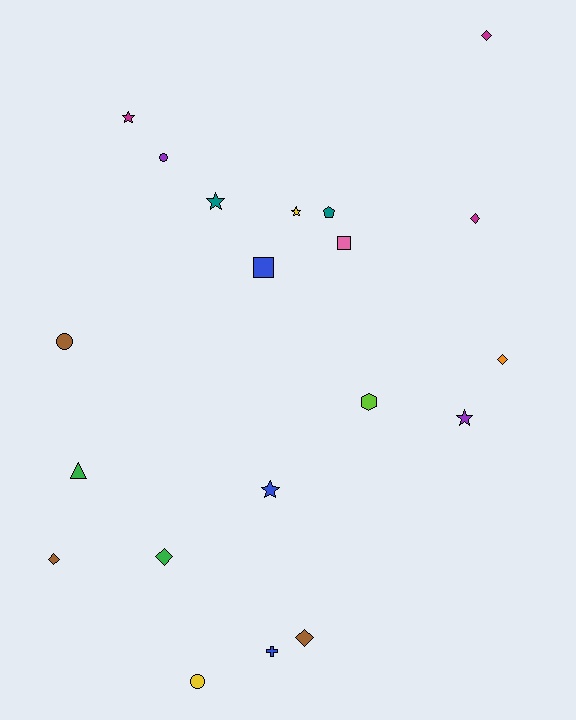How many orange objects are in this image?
There is 1 orange object.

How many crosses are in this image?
There is 1 cross.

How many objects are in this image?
There are 20 objects.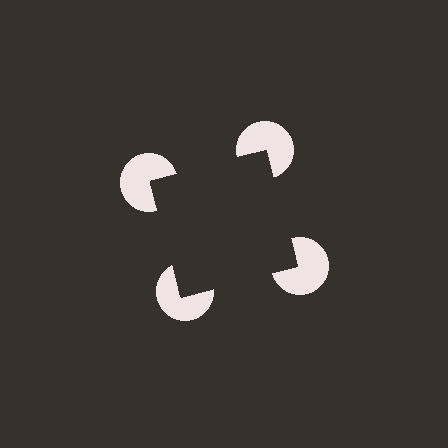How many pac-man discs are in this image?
There are 4 — one at each vertex of the illusory square.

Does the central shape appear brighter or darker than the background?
It typically appears slightly darker than the background, even though no actual brightness change is drawn.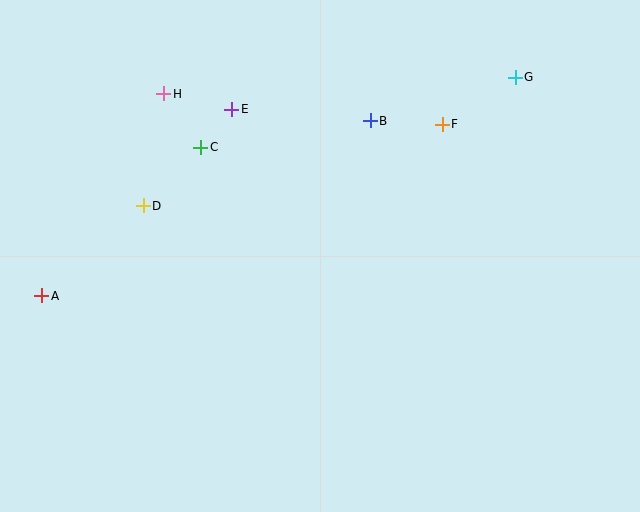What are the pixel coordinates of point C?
Point C is at (201, 147).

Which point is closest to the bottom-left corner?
Point A is closest to the bottom-left corner.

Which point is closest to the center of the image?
Point B at (370, 121) is closest to the center.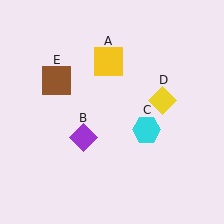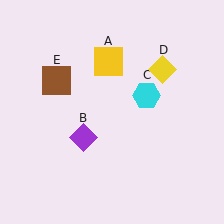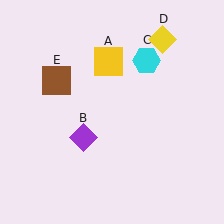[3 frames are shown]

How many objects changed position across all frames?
2 objects changed position: cyan hexagon (object C), yellow diamond (object D).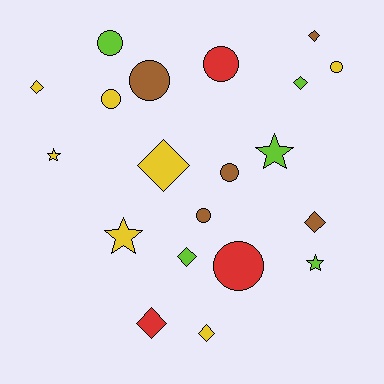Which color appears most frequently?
Yellow, with 7 objects.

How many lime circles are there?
There is 1 lime circle.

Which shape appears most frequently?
Diamond, with 8 objects.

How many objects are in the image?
There are 20 objects.